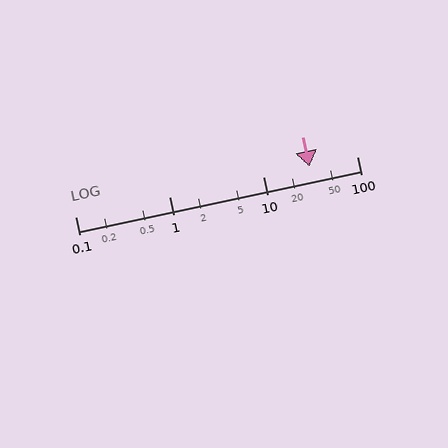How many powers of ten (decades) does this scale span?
The scale spans 3 decades, from 0.1 to 100.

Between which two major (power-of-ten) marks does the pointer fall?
The pointer is between 10 and 100.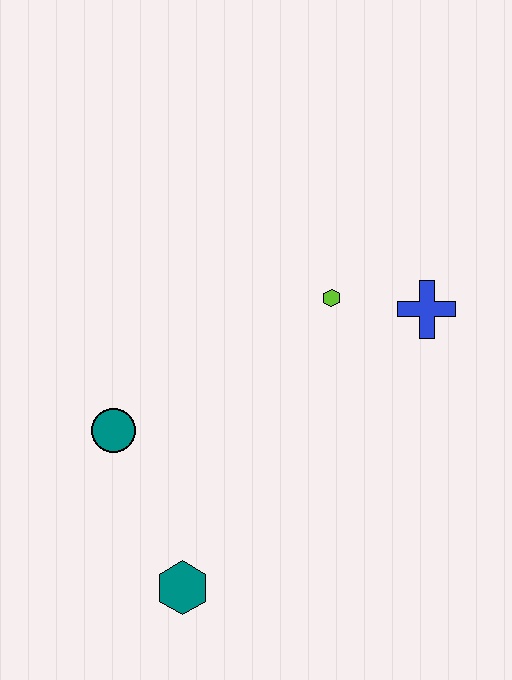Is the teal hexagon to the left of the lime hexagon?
Yes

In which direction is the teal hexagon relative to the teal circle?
The teal hexagon is below the teal circle.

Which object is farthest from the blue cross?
The teal hexagon is farthest from the blue cross.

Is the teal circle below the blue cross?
Yes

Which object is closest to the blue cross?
The lime hexagon is closest to the blue cross.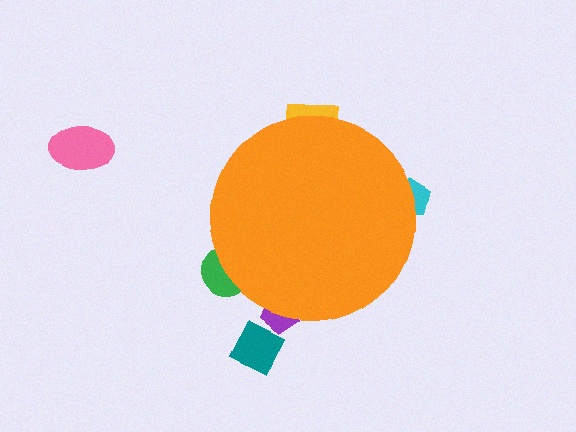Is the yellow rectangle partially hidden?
Yes, the yellow rectangle is partially hidden behind the orange circle.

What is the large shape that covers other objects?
An orange circle.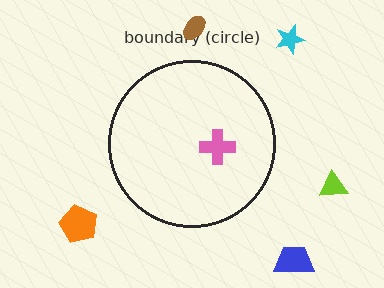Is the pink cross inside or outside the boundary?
Inside.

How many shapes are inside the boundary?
1 inside, 5 outside.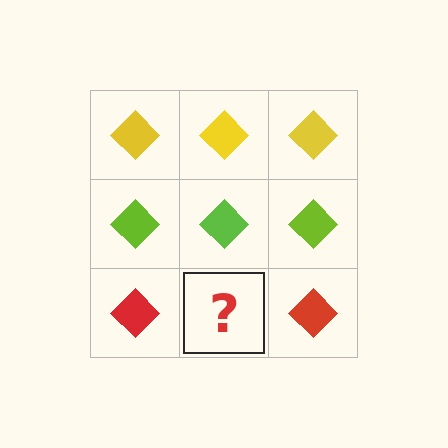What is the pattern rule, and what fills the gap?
The rule is that each row has a consistent color. The gap should be filled with a red diamond.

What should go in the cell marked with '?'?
The missing cell should contain a red diamond.